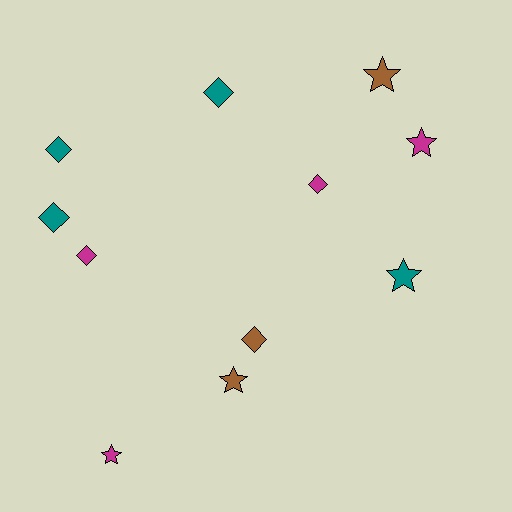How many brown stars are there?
There are 2 brown stars.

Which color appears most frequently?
Teal, with 4 objects.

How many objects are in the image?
There are 11 objects.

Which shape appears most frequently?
Diamond, with 6 objects.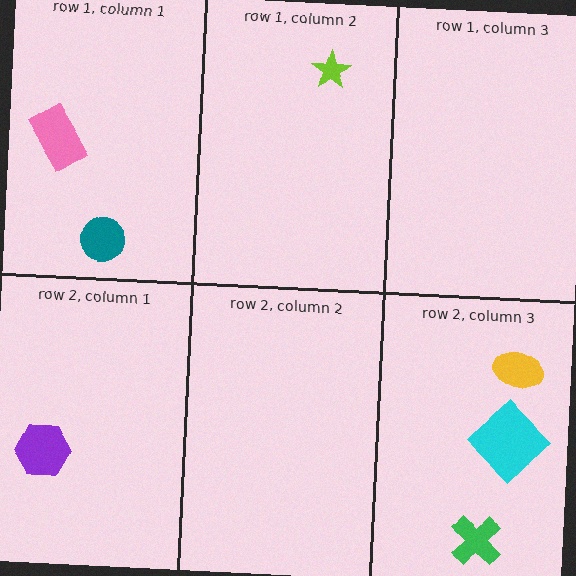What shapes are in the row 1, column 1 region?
The pink rectangle, the teal circle.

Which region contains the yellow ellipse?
The row 2, column 3 region.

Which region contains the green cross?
The row 2, column 3 region.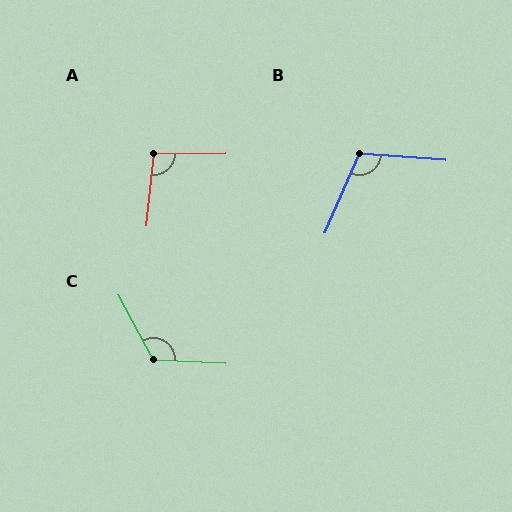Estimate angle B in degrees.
Approximately 109 degrees.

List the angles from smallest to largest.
A (96°), B (109°), C (121°).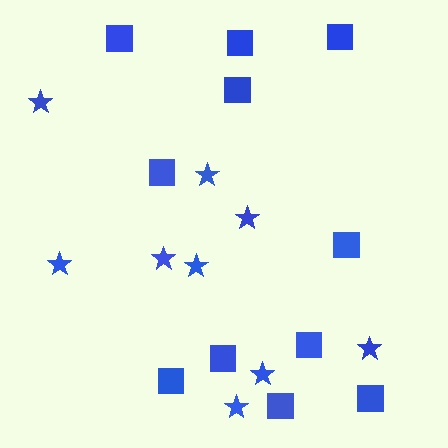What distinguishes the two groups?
There are 2 groups: one group of stars (9) and one group of squares (11).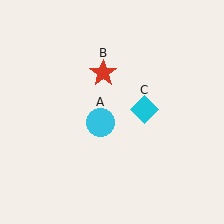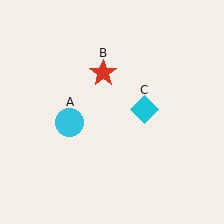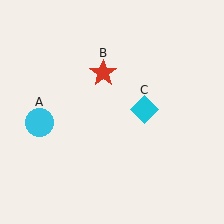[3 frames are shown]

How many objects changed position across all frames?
1 object changed position: cyan circle (object A).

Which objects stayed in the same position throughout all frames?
Red star (object B) and cyan diamond (object C) remained stationary.